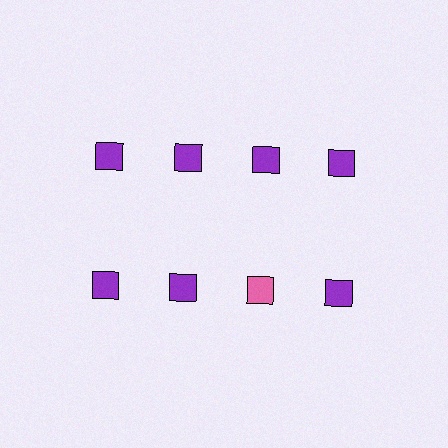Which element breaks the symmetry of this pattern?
The pink square in the second row, center column breaks the symmetry. All other shapes are purple squares.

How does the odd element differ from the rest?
It has a different color: pink instead of purple.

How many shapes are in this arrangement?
There are 8 shapes arranged in a grid pattern.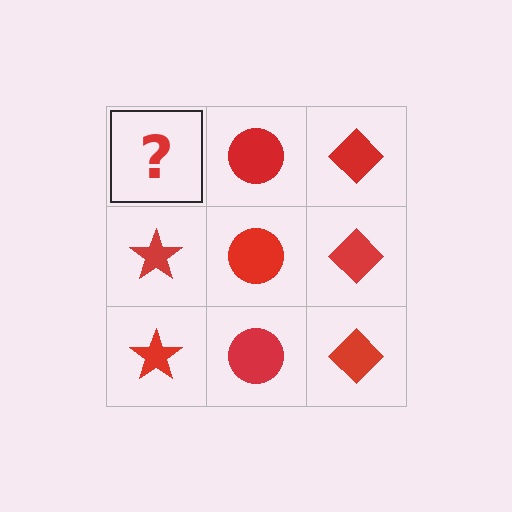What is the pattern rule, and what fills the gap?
The rule is that each column has a consistent shape. The gap should be filled with a red star.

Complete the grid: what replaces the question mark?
The question mark should be replaced with a red star.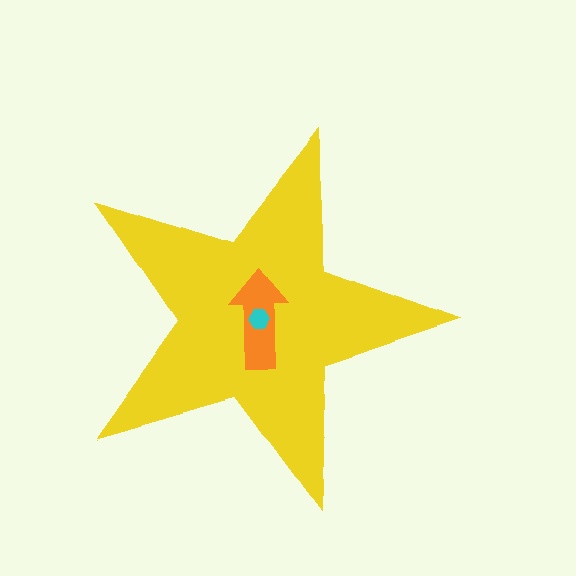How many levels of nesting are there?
3.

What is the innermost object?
The cyan hexagon.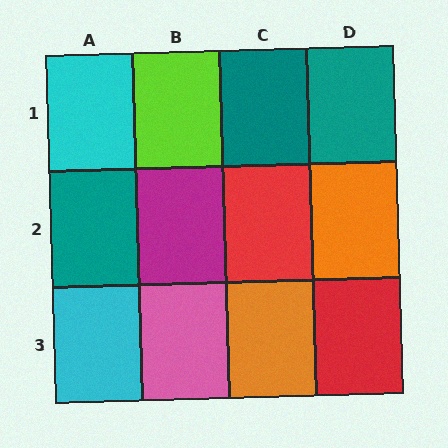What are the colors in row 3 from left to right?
Cyan, pink, orange, red.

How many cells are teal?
3 cells are teal.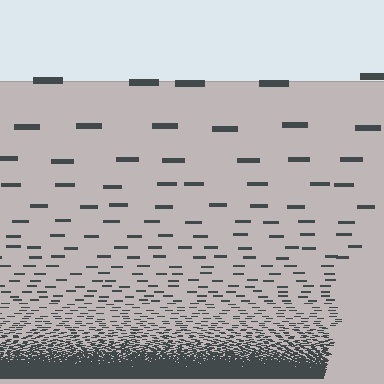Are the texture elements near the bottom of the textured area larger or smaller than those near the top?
Smaller. The gradient is inverted — elements near the bottom are smaller and denser.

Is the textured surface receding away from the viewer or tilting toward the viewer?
The surface appears to tilt toward the viewer. Texture elements get larger and sparser toward the top.